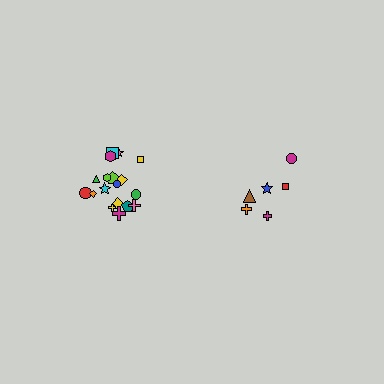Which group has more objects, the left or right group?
The left group.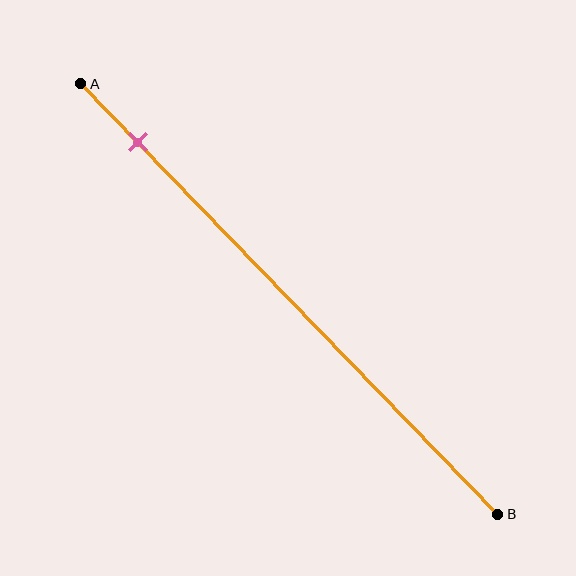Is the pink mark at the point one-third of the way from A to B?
No, the mark is at about 15% from A, not at the 33% one-third point.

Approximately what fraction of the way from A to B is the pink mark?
The pink mark is approximately 15% of the way from A to B.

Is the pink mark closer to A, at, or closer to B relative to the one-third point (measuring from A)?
The pink mark is closer to point A than the one-third point of segment AB.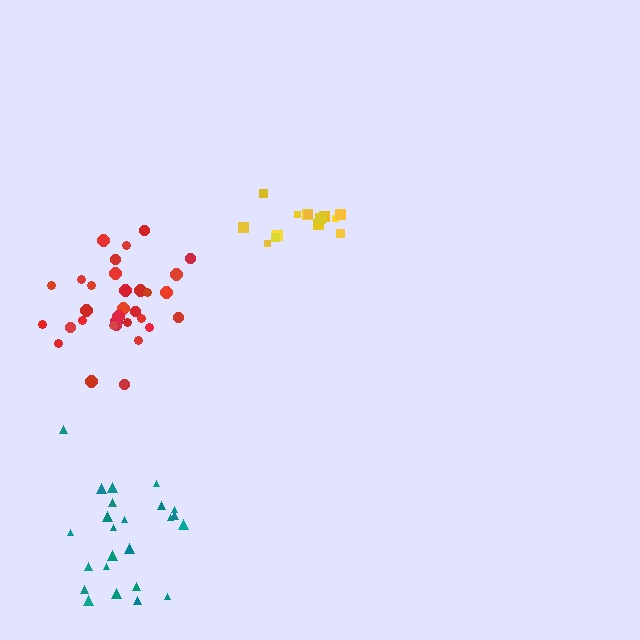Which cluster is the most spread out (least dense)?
Teal.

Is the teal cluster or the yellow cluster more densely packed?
Yellow.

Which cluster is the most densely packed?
Yellow.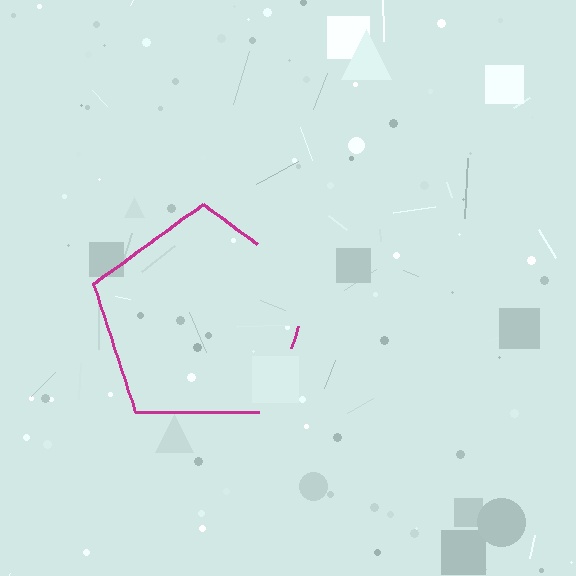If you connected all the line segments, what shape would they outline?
They would outline a pentagon.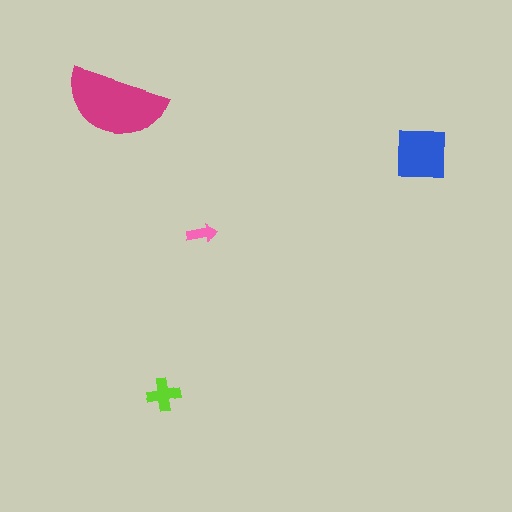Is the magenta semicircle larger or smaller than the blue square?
Larger.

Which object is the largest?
The magenta semicircle.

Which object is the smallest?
The pink arrow.